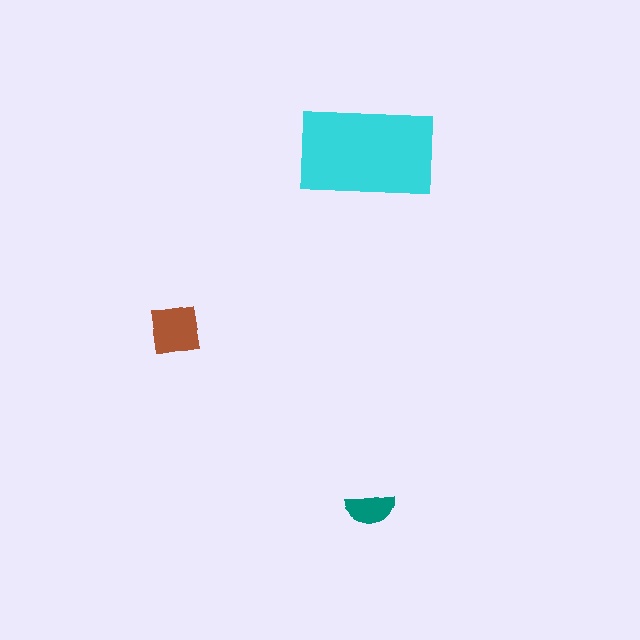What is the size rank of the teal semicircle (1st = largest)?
3rd.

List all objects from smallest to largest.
The teal semicircle, the brown square, the cyan rectangle.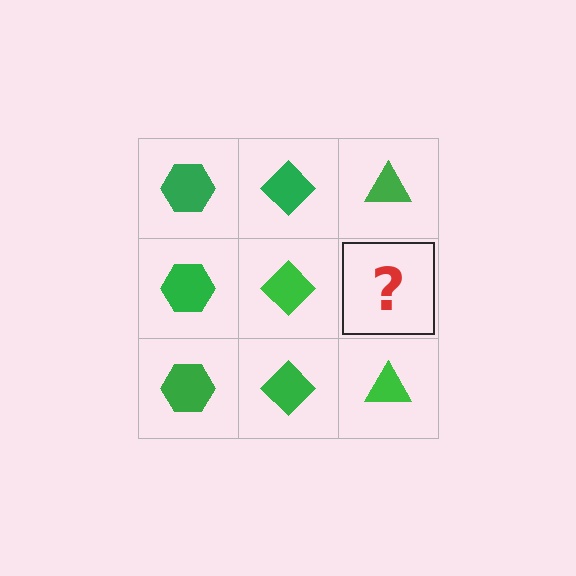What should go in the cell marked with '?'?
The missing cell should contain a green triangle.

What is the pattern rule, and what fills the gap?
The rule is that each column has a consistent shape. The gap should be filled with a green triangle.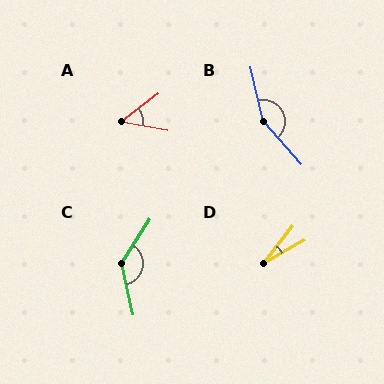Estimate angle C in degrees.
Approximately 134 degrees.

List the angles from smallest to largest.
D (23°), A (48°), C (134°), B (151°).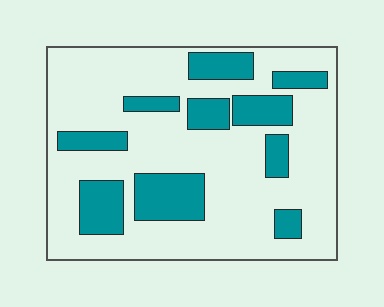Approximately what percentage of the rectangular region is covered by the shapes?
Approximately 25%.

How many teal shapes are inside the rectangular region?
10.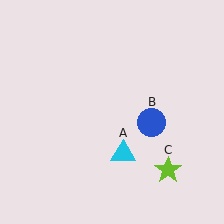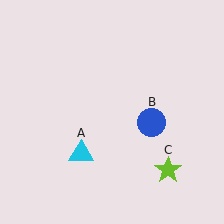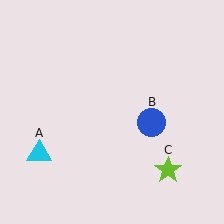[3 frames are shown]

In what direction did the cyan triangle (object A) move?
The cyan triangle (object A) moved left.